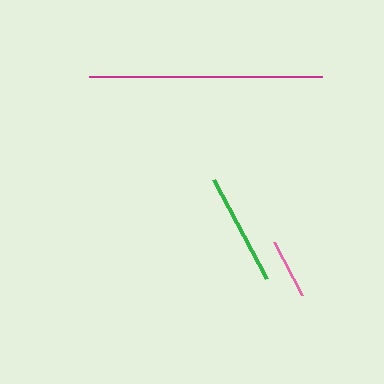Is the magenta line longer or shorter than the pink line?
The magenta line is longer than the pink line.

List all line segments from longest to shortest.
From longest to shortest: magenta, green, pink.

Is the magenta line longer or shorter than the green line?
The magenta line is longer than the green line.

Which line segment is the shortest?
The pink line is the shortest at approximately 60 pixels.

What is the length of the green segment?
The green segment is approximately 112 pixels long.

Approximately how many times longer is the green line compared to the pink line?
The green line is approximately 1.9 times the length of the pink line.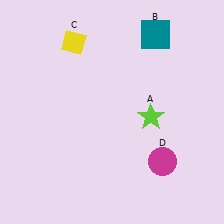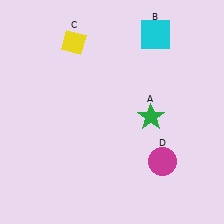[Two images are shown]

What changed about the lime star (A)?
In Image 1, A is lime. In Image 2, it changed to green.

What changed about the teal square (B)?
In Image 1, B is teal. In Image 2, it changed to cyan.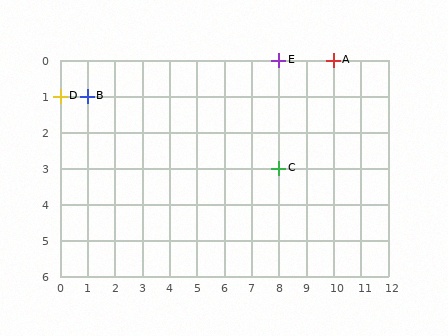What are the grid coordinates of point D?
Point D is at grid coordinates (0, 1).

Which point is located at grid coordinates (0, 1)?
Point D is at (0, 1).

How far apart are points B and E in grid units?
Points B and E are 7 columns and 1 row apart (about 7.1 grid units diagonally).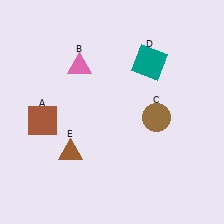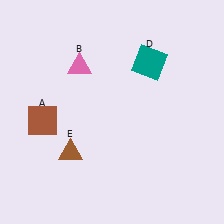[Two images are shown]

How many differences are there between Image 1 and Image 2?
There is 1 difference between the two images.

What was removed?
The brown circle (C) was removed in Image 2.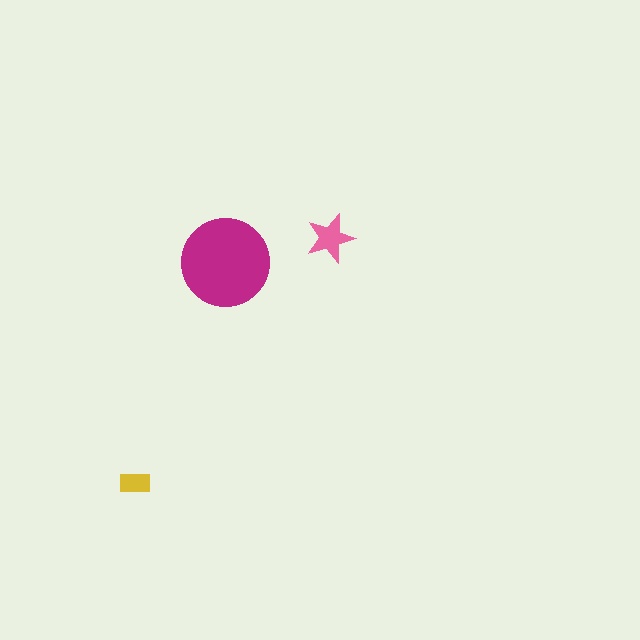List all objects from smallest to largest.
The yellow rectangle, the pink star, the magenta circle.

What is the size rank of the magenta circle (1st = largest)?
1st.